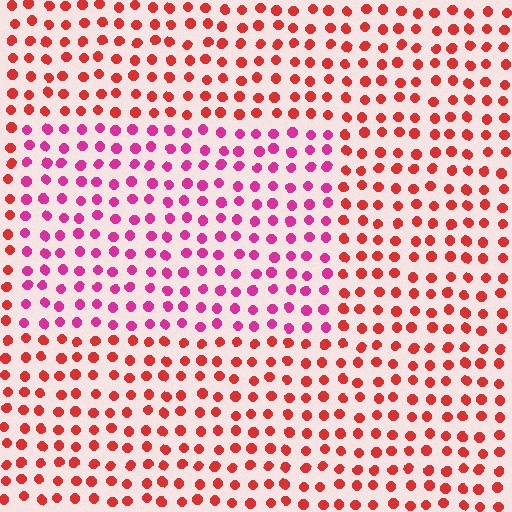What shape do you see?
I see a rectangle.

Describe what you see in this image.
The image is filled with small red elements in a uniform arrangement. A rectangle-shaped region is visible where the elements are tinted to a slightly different hue, forming a subtle color boundary.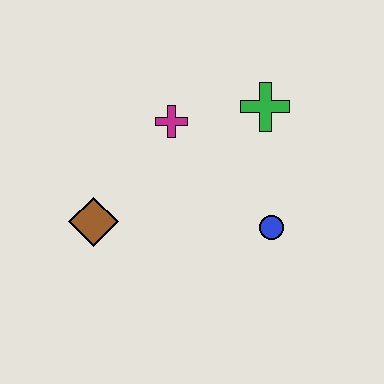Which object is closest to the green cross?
The magenta cross is closest to the green cross.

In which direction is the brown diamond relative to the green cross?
The brown diamond is to the left of the green cross.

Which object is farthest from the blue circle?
The brown diamond is farthest from the blue circle.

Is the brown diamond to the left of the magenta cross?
Yes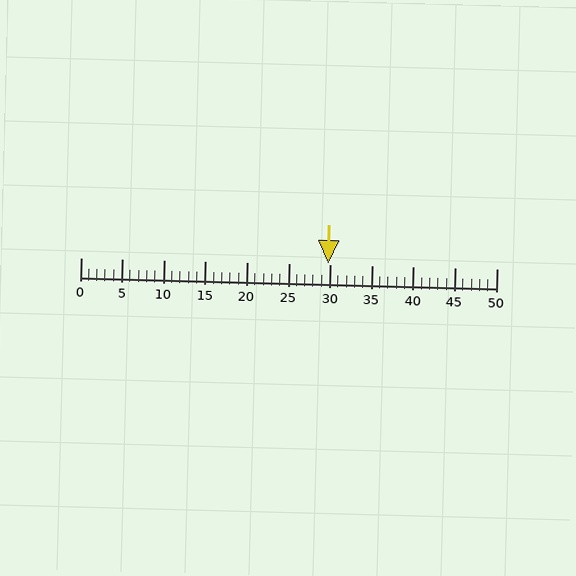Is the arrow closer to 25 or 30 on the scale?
The arrow is closer to 30.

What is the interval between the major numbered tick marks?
The major tick marks are spaced 5 units apart.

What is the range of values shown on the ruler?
The ruler shows values from 0 to 50.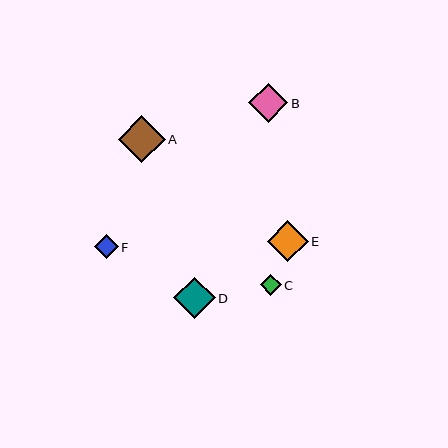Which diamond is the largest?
Diamond A is the largest with a size of approximately 47 pixels.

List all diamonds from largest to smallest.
From largest to smallest: A, D, E, B, F, C.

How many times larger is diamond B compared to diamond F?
Diamond B is approximately 1.7 times the size of diamond F.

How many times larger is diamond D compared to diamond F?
Diamond D is approximately 1.8 times the size of diamond F.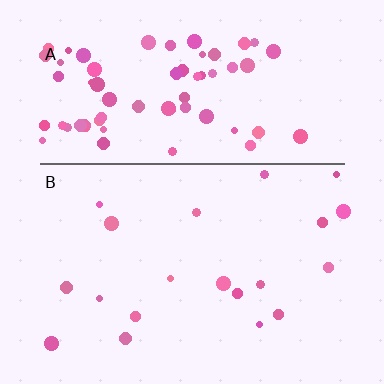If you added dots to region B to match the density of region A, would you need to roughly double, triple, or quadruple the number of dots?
Approximately quadruple.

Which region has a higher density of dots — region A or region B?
A (the top).